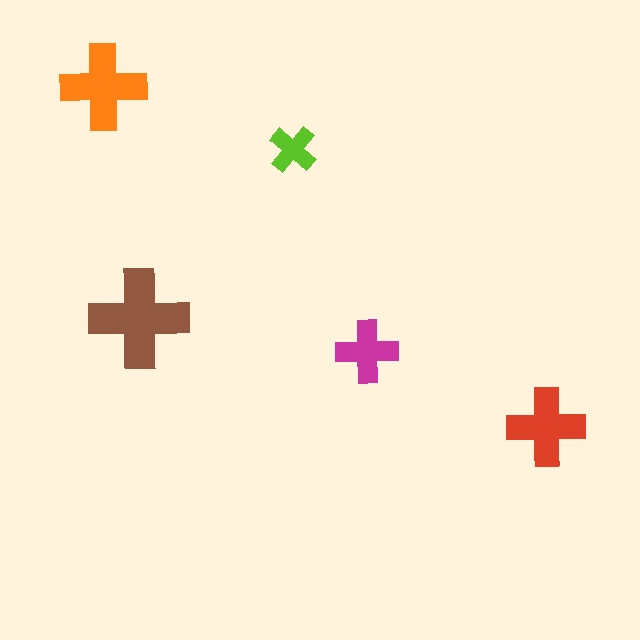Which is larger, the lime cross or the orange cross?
The orange one.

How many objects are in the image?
There are 5 objects in the image.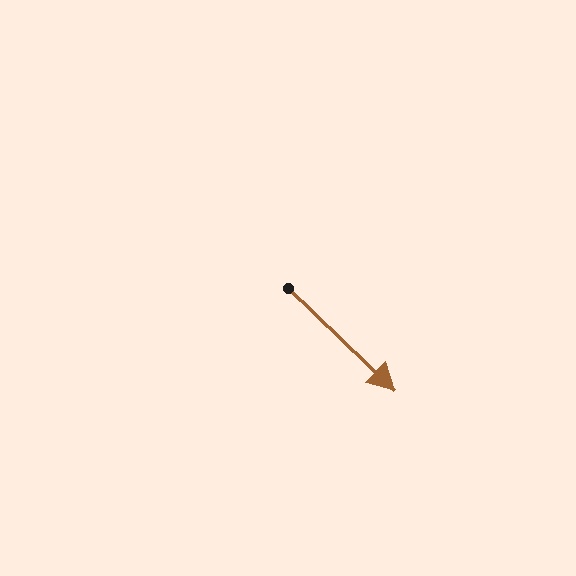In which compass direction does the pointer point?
Southeast.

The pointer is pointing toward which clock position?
Roughly 4 o'clock.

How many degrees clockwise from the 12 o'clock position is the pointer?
Approximately 134 degrees.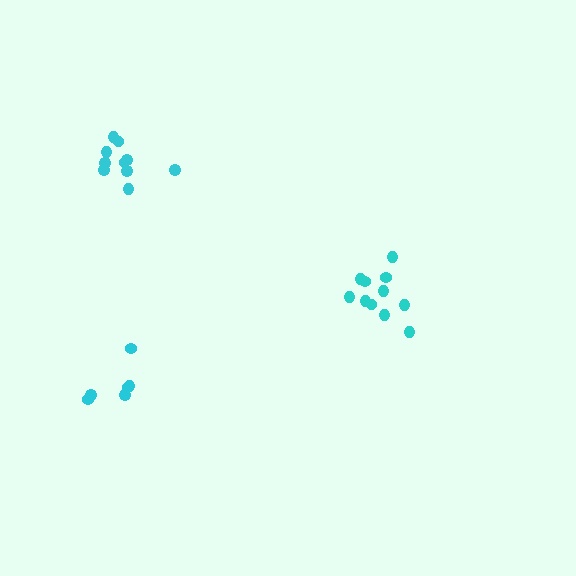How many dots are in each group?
Group 1: 11 dots, Group 2: 10 dots, Group 3: 6 dots (27 total).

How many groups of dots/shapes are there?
There are 3 groups.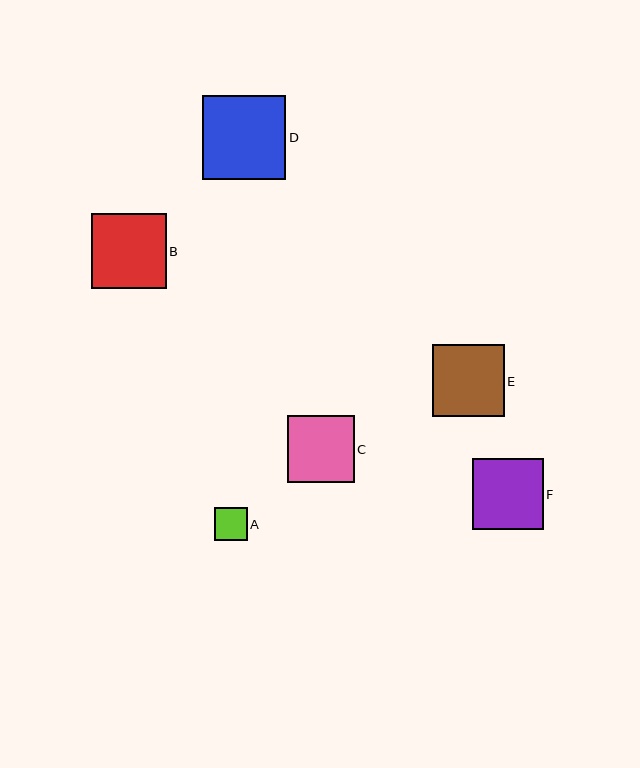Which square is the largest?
Square D is the largest with a size of approximately 84 pixels.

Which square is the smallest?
Square A is the smallest with a size of approximately 33 pixels.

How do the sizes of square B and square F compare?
Square B and square F are approximately the same size.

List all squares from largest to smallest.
From largest to smallest: D, B, E, F, C, A.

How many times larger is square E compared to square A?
Square E is approximately 2.2 times the size of square A.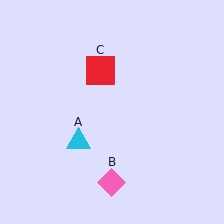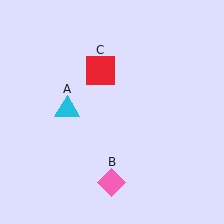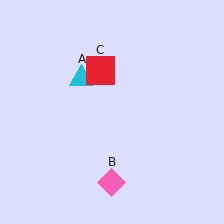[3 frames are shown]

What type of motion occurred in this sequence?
The cyan triangle (object A) rotated clockwise around the center of the scene.